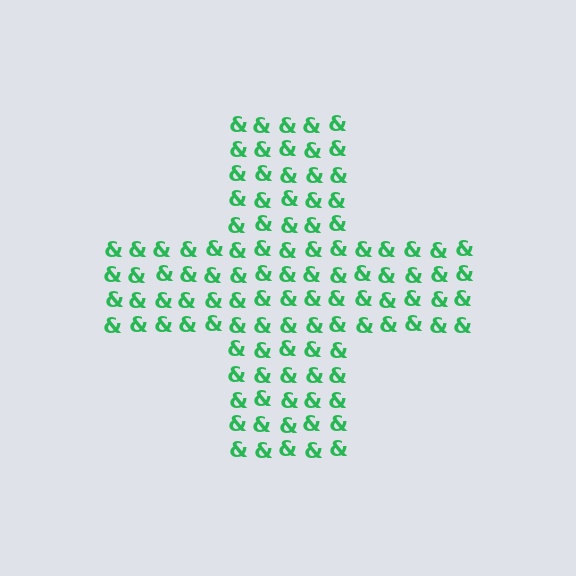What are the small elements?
The small elements are ampersands.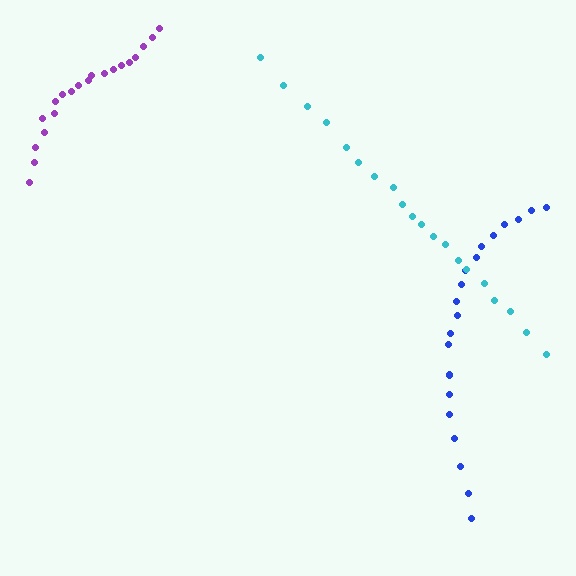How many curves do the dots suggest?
There are 3 distinct paths.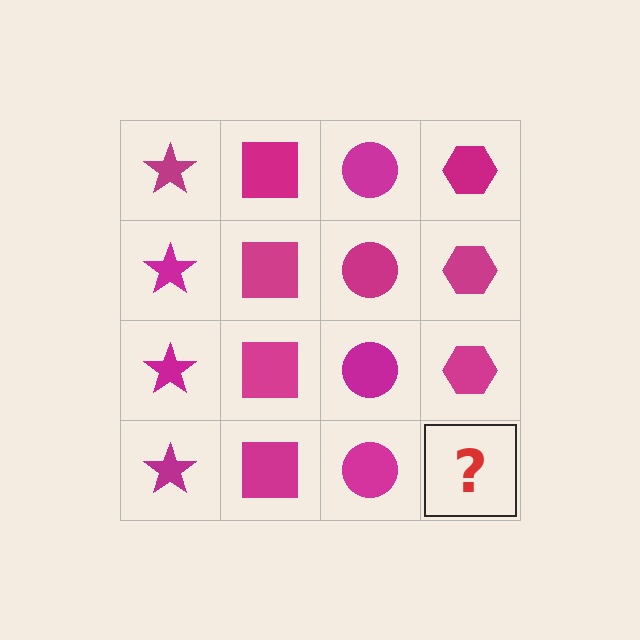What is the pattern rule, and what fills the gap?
The rule is that each column has a consistent shape. The gap should be filled with a magenta hexagon.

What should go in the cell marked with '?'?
The missing cell should contain a magenta hexagon.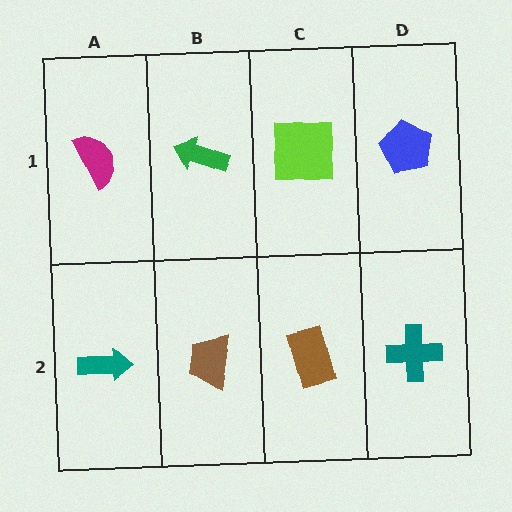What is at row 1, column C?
A lime square.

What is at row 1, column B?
A green arrow.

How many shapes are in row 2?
4 shapes.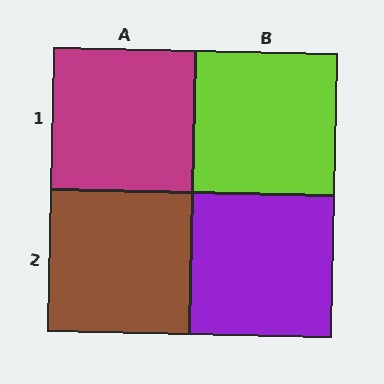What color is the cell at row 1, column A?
Magenta.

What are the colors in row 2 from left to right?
Brown, purple.